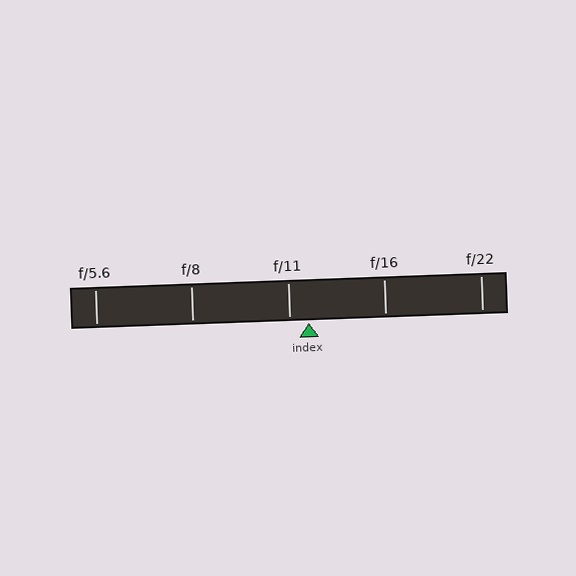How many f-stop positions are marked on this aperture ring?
There are 5 f-stop positions marked.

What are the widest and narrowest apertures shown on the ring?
The widest aperture shown is f/5.6 and the narrowest is f/22.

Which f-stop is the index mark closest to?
The index mark is closest to f/11.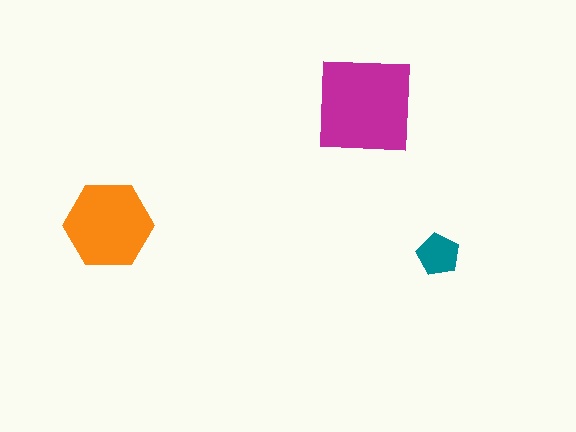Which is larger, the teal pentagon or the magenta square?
The magenta square.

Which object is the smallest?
The teal pentagon.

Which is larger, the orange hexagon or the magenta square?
The magenta square.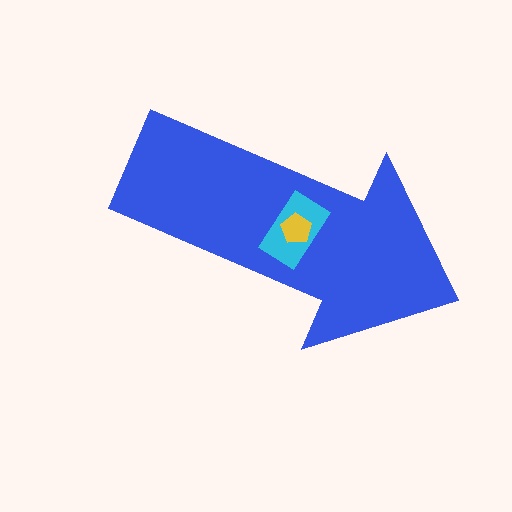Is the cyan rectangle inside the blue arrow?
Yes.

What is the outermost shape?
The blue arrow.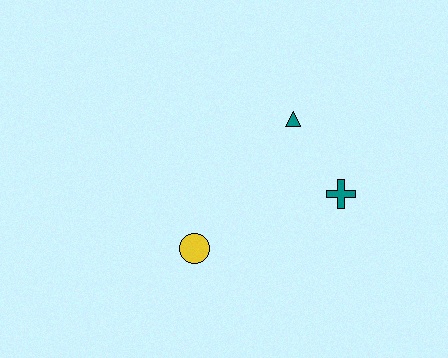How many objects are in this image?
There are 3 objects.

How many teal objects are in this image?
There are 2 teal objects.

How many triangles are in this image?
There is 1 triangle.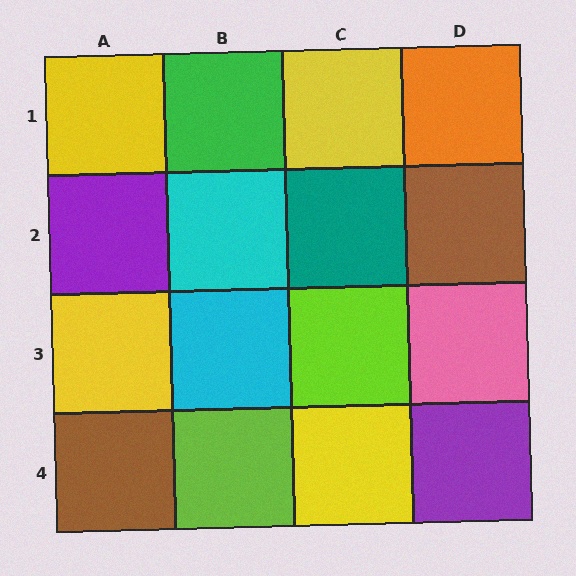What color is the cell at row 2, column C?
Teal.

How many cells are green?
1 cell is green.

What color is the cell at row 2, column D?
Brown.